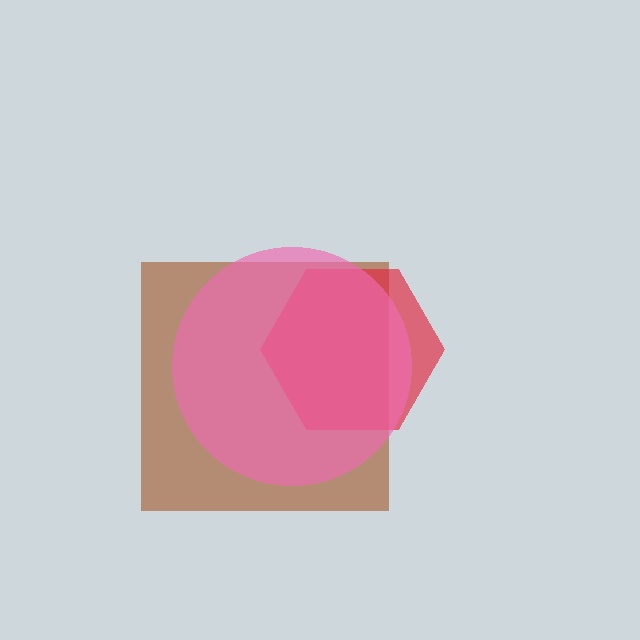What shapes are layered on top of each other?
The layered shapes are: a brown square, a red hexagon, a pink circle.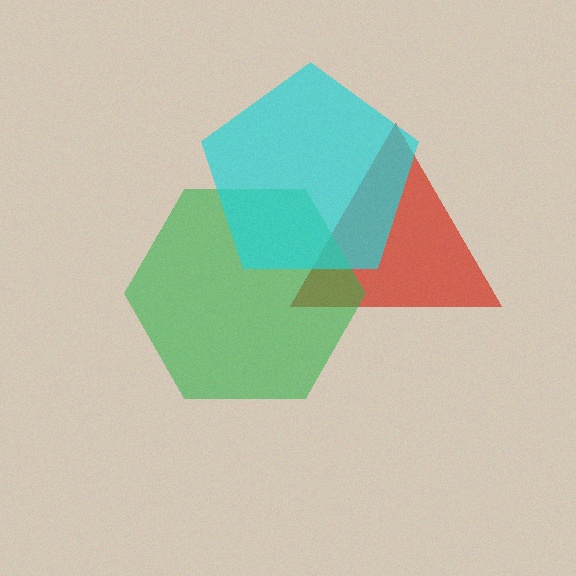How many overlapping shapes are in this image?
There are 3 overlapping shapes in the image.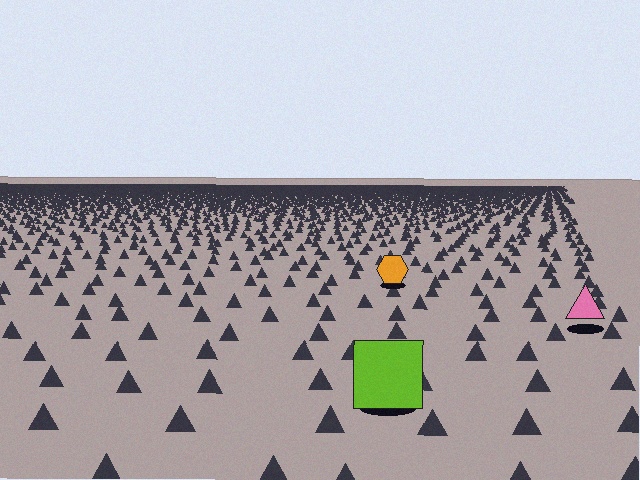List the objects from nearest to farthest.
From nearest to farthest: the lime square, the pink triangle, the orange hexagon.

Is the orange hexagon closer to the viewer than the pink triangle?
No. The pink triangle is closer — you can tell from the texture gradient: the ground texture is coarser near it.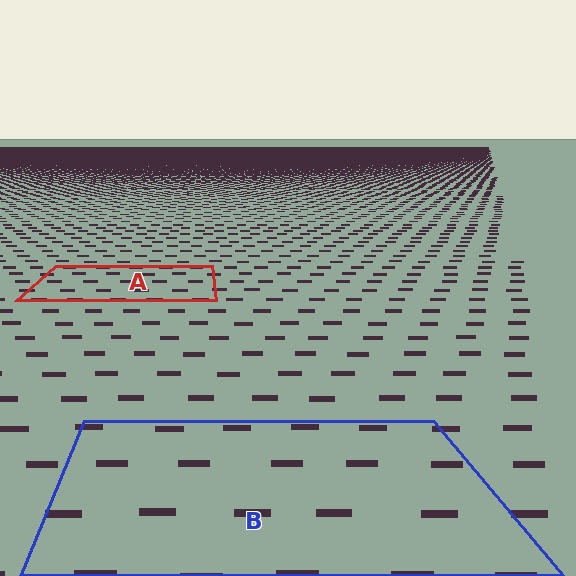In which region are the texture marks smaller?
The texture marks are smaller in region A, because it is farther away.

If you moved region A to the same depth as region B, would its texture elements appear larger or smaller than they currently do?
They would appear larger. At a closer depth, the same texture elements are projected at a bigger on-screen size.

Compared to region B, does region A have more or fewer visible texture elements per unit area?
Region A has more texture elements per unit area — they are packed more densely because it is farther away.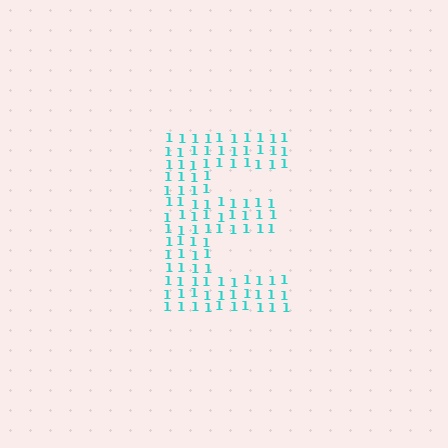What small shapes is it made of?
It is made of small digit 1's.